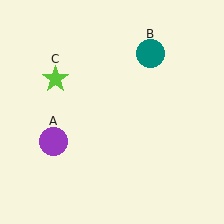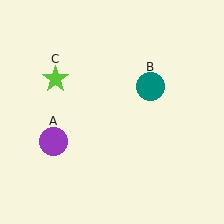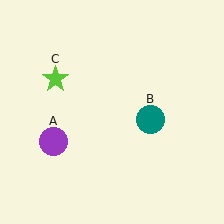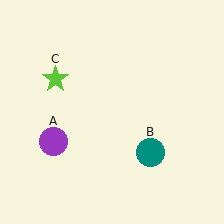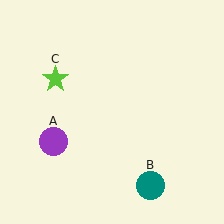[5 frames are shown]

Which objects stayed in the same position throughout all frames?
Purple circle (object A) and lime star (object C) remained stationary.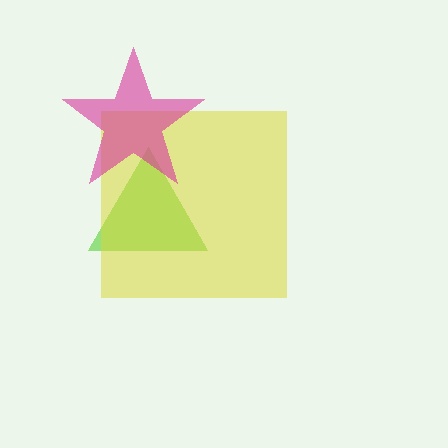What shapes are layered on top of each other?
The layered shapes are: a lime triangle, a yellow square, a magenta star.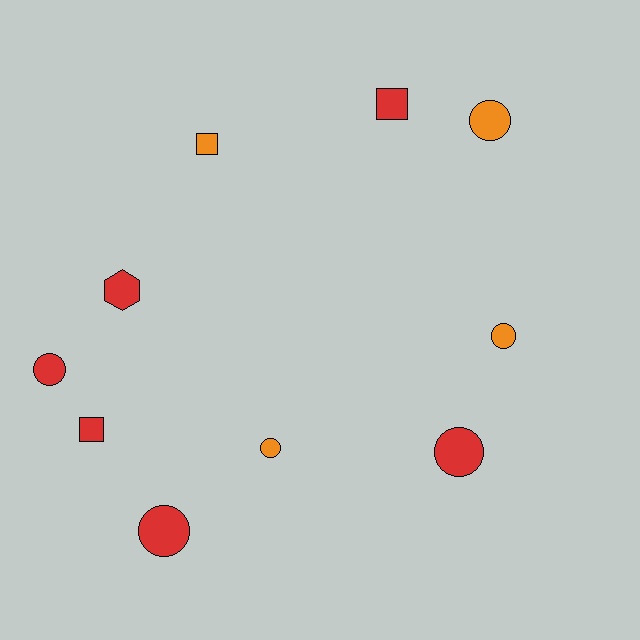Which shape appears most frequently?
Circle, with 6 objects.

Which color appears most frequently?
Red, with 6 objects.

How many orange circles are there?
There are 3 orange circles.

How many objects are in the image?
There are 10 objects.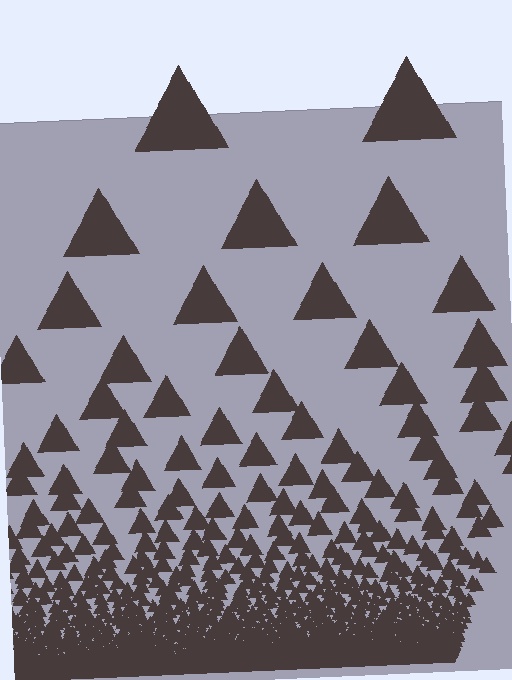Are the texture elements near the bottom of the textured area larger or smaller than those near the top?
Smaller. The gradient is inverted — elements near the bottom are smaller and denser.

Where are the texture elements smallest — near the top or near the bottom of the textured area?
Near the bottom.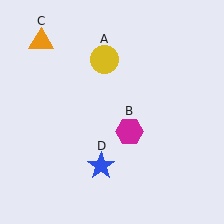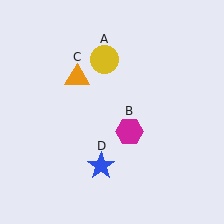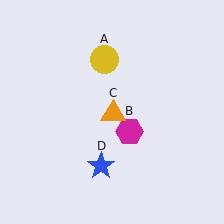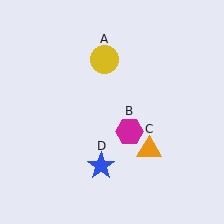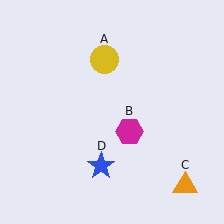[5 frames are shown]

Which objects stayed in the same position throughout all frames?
Yellow circle (object A) and magenta hexagon (object B) and blue star (object D) remained stationary.